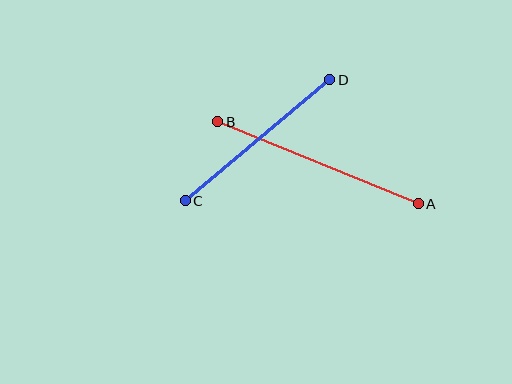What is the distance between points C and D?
The distance is approximately 189 pixels.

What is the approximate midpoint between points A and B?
The midpoint is at approximately (318, 163) pixels.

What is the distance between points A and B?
The distance is approximately 216 pixels.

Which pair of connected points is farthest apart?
Points A and B are farthest apart.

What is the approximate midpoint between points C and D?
The midpoint is at approximately (258, 140) pixels.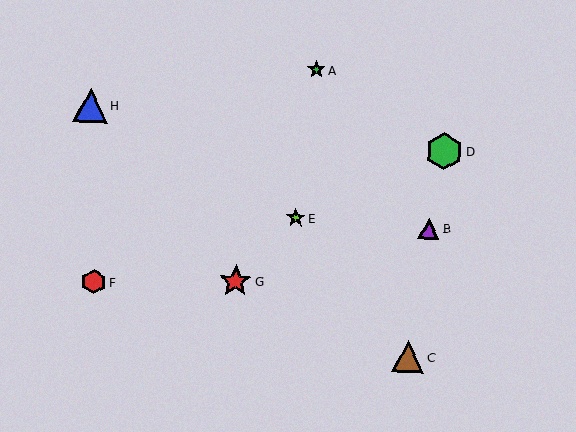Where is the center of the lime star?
The center of the lime star is at (296, 218).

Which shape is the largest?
The green hexagon (labeled D) is the largest.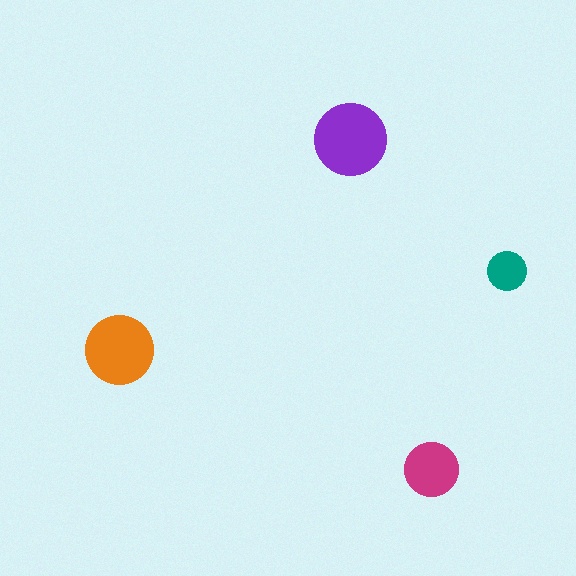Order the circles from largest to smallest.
the purple one, the orange one, the magenta one, the teal one.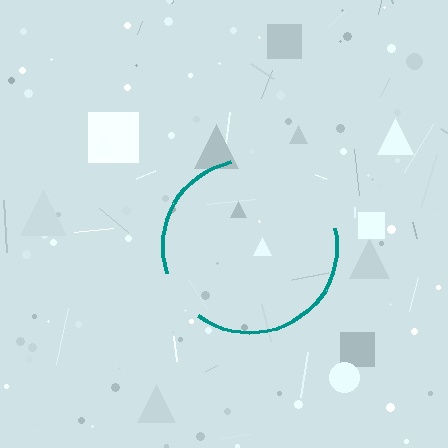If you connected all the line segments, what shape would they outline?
They would outline a circle.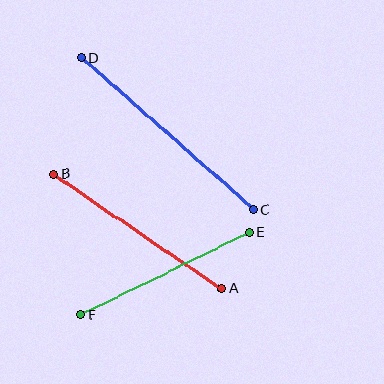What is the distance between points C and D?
The distance is approximately 229 pixels.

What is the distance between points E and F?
The distance is approximately 187 pixels.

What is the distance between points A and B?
The distance is approximately 203 pixels.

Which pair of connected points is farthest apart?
Points C and D are farthest apart.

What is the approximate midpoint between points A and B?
The midpoint is at approximately (137, 231) pixels.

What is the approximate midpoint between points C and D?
The midpoint is at approximately (168, 134) pixels.